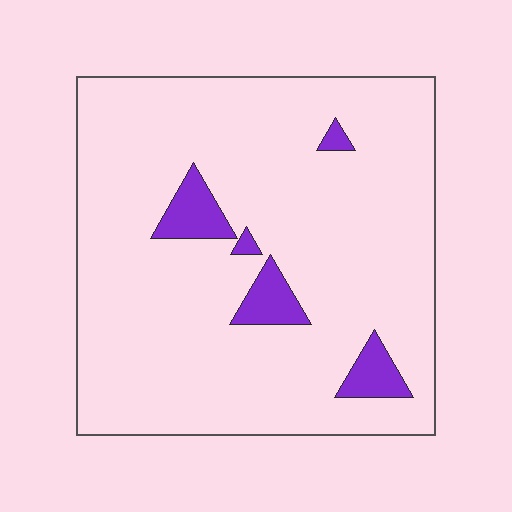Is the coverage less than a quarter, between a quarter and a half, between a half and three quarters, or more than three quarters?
Less than a quarter.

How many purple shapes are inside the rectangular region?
5.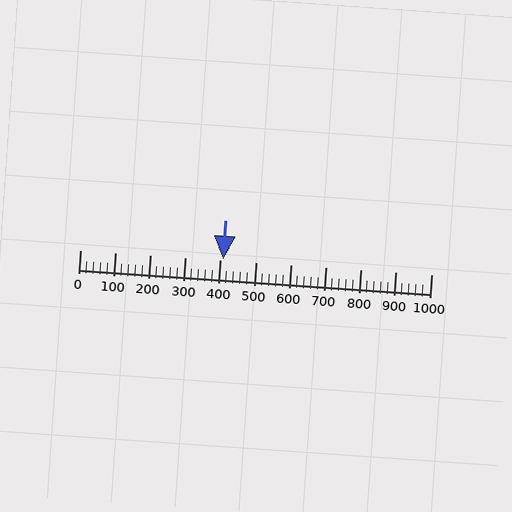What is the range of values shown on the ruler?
The ruler shows values from 0 to 1000.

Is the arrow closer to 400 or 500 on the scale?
The arrow is closer to 400.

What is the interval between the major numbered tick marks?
The major tick marks are spaced 100 units apart.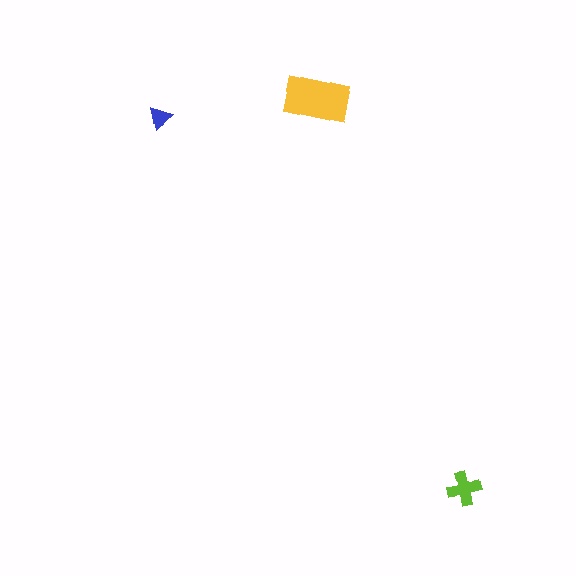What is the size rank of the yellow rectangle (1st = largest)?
1st.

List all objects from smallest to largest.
The blue triangle, the lime cross, the yellow rectangle.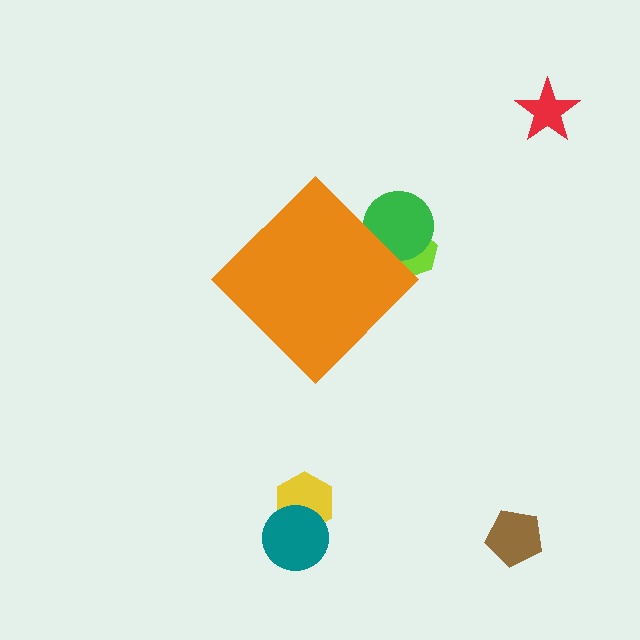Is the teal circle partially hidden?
No, the teal circle is fully visible.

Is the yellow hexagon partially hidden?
No, the yellow hexagon is fully visible.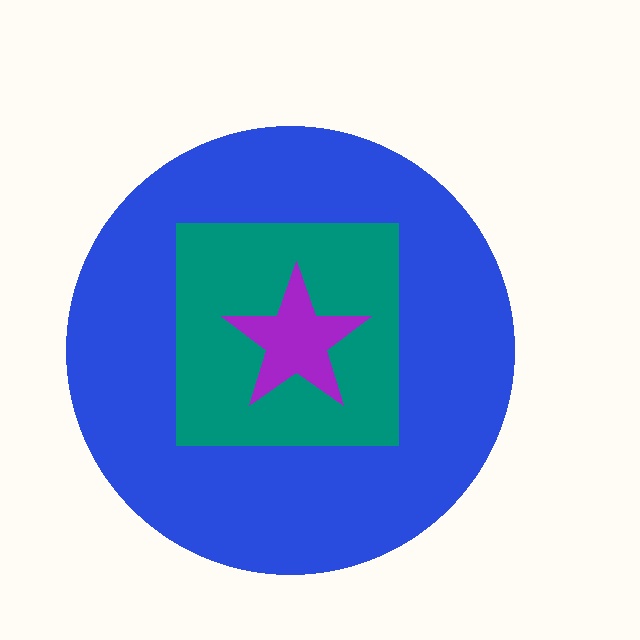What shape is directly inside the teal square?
The purple star.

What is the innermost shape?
The purple star.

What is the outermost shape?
The blue circle.